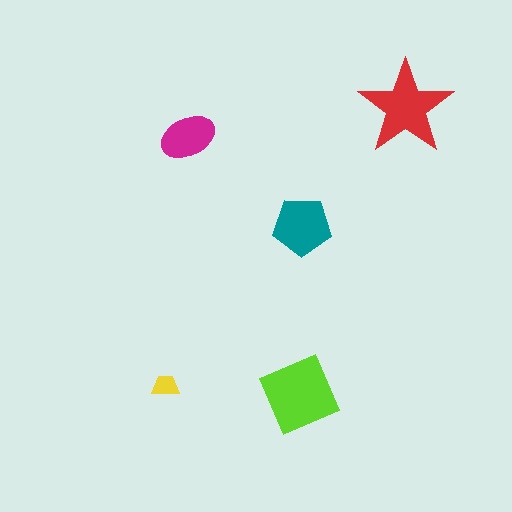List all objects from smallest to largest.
The yellow trapezoid, the magenta ellipse, the teal pentagon, the red star, the lime diamond.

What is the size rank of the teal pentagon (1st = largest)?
3rd.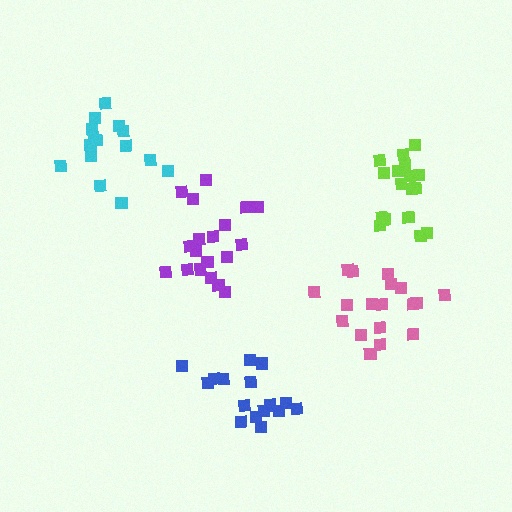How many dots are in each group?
Group 1: 18 dots, Group 2: 18 dots, Group 3: 15 dots, Group 4: 16 dots, Group 5: 19 dots (86 total).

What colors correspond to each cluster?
The clusters are colored: pink, lime, cyan, blue, purple.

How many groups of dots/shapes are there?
There are 5 groups.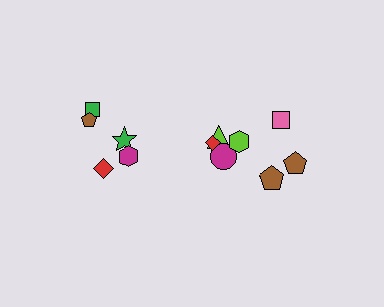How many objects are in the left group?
There are 5 objects.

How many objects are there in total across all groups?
There are 12 objects.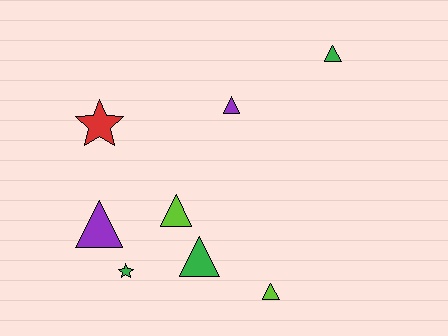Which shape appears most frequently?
Triangle, with 6 objects.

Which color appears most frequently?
Green, with 3 objects.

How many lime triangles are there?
There are 2 lime triangles.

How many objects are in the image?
There are 8 objects.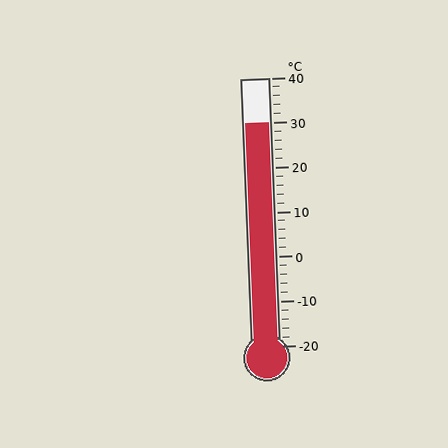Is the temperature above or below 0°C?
The temperature is above 0°C.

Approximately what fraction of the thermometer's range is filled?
The thermometer is filled to approximately 85% of its range.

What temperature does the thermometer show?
The thermometer shows approximately 30°C.